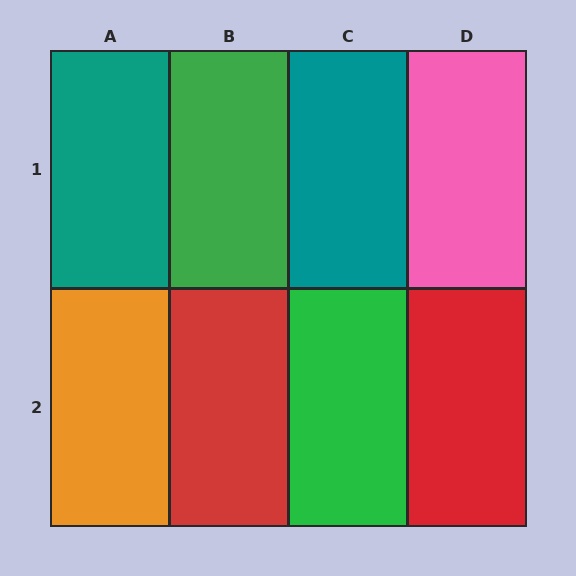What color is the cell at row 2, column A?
Orange.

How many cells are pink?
1 cell is pink.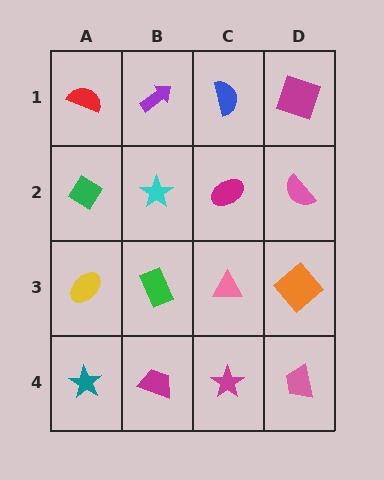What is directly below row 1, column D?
A pink semicircle.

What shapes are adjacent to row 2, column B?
A purple arrow (row 1, column B), a green rectangle (row 3, column B), a green diamond (row 2, column A), a magenta ellipse (row 2, column C).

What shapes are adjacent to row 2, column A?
A red semicircle (row 1, column A), a yellow ellipse (row 3, column A), a cyan star (row 2, column B).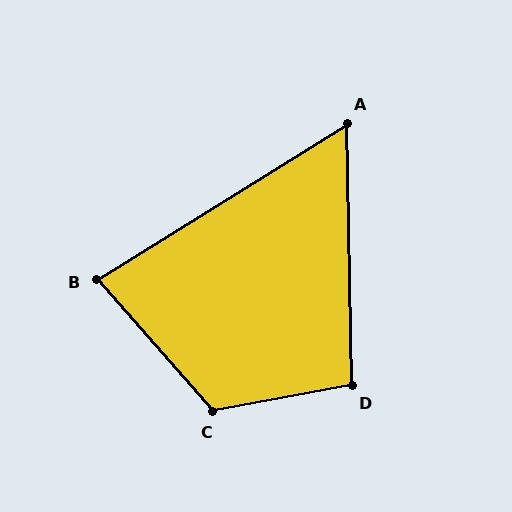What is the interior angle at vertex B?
Approximately 80 degrees (acute).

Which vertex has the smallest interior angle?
A, at approximately 59 degrees.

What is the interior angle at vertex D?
Approximately 100 degrees (obtuse).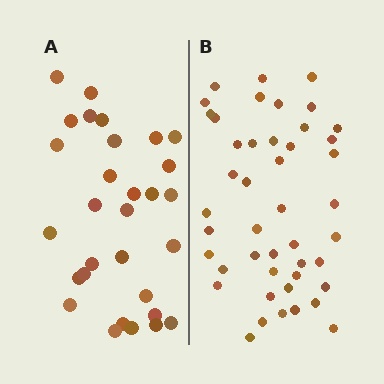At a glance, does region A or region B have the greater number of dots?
Region B (the right region) has more dots.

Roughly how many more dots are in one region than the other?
Region B has approximately 15 more dots than region A.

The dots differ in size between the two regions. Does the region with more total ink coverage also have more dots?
No. Region A has more total ink coverage because its dots are larger, but region B actually contains more individual dots. Total area can be misleading — the number of items is what matters here.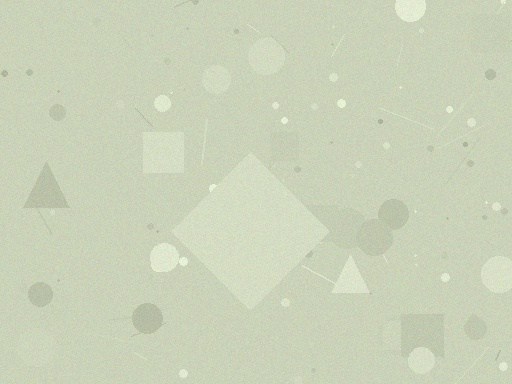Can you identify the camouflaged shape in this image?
The camouflaged shape is a diamond.